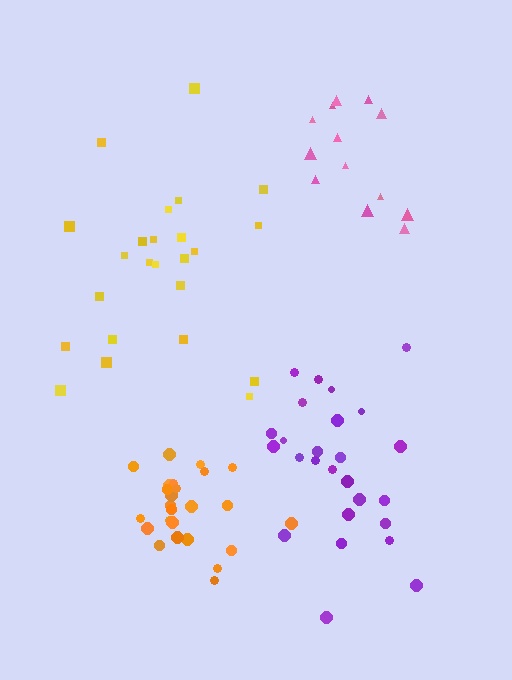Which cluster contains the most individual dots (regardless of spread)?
Purple (26).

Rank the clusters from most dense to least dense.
orange, purple, pink, yellow.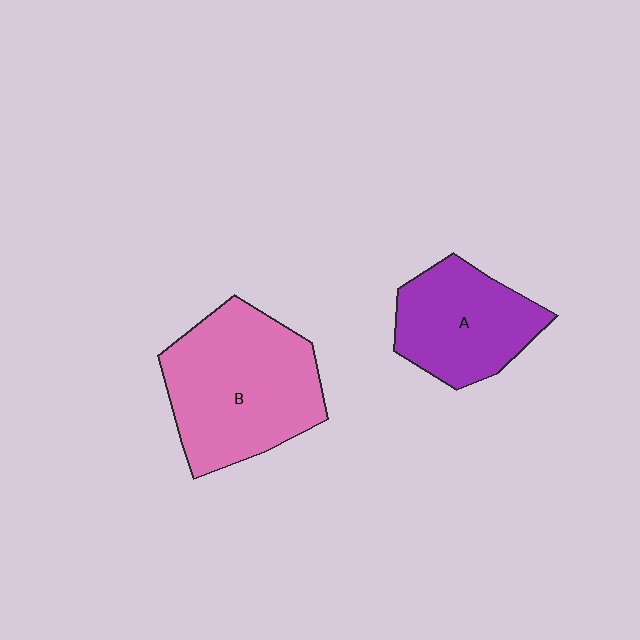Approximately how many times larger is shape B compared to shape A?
Approximately 1.5 times.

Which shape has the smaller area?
Shape A (purple).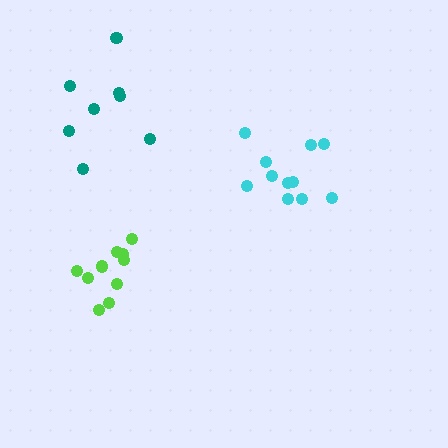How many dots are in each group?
Group 1: 10 dots, Group 2: 11 dots, Group 3: 8 dots (29 total).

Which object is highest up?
The teal cluster is topmost.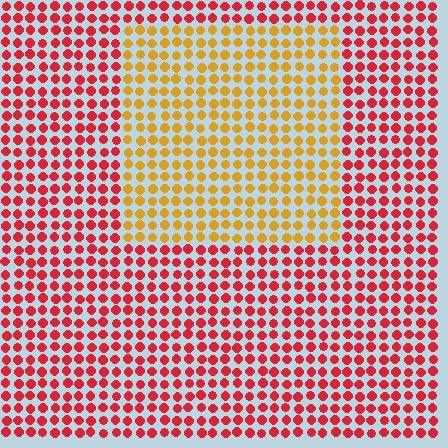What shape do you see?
I see a rectangle.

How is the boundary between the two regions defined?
The boundary is defined purely by a slight shift in hue (about 49 degrees). Spacing, size, and orientation are identical on both sides.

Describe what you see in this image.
The image is filled with small red elements in a uniform arrangement. A rectangle-shaped region is visible where the elements are tinted to a slightly different hue, forming a subtle color boundary.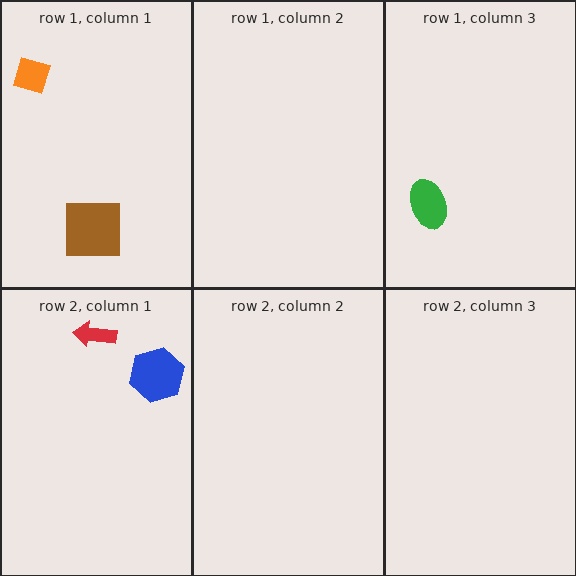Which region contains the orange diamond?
The row 1, column 1 region.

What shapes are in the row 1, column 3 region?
The green ellipse.